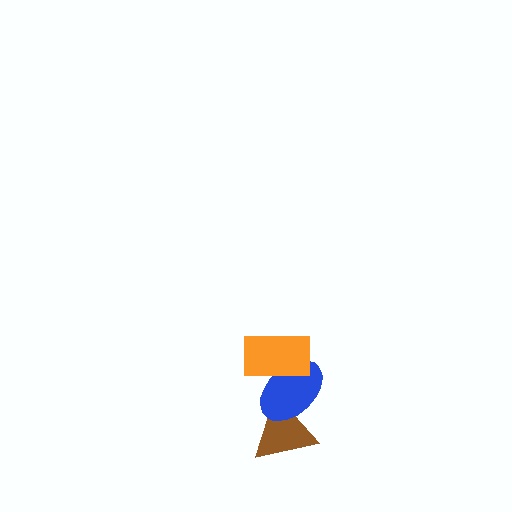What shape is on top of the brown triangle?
The blue ellipse is on top of the brown triangle.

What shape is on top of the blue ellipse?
The orange rectangle is on top of the blue ellipse.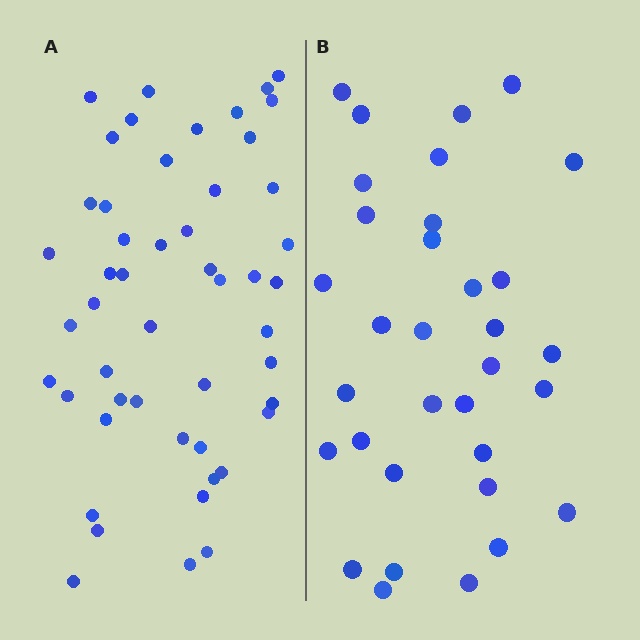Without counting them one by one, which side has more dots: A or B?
Region A (the left region) has more dots.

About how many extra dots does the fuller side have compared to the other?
Region A has approximately 15 more dots than region B.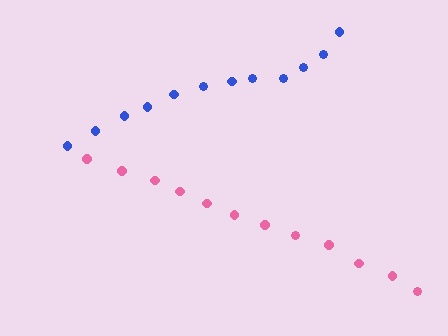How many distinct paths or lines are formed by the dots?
There are 2 distinct paths.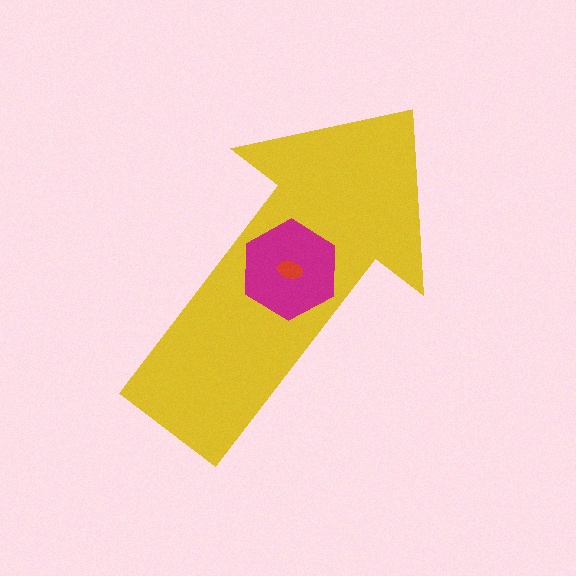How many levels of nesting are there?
3.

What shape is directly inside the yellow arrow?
The magenta hexagon.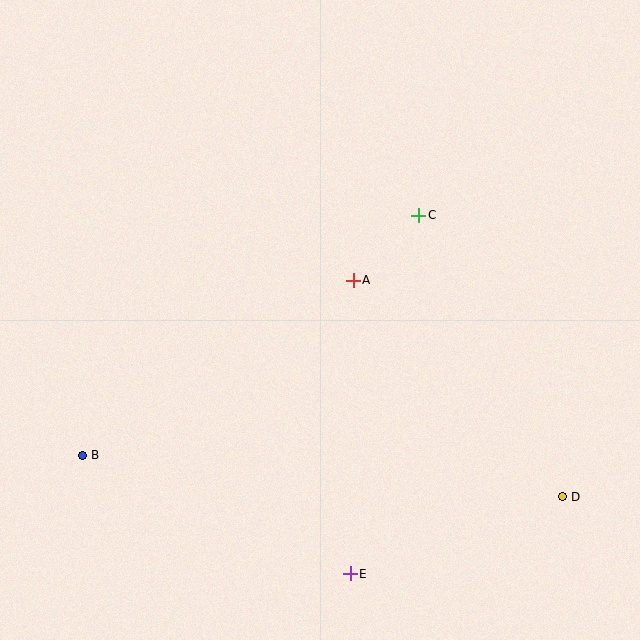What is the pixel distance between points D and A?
The distance between D and A is 301 pixels.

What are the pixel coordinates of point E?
Point E is at (350, 574).